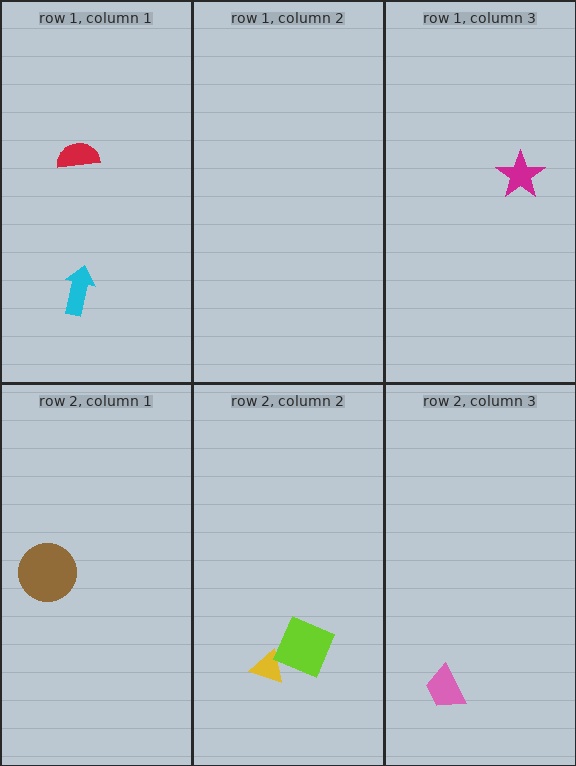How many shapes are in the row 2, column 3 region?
1.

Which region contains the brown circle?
The row 2, column 1 region.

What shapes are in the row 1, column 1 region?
The cyan arrow, the red semicircle.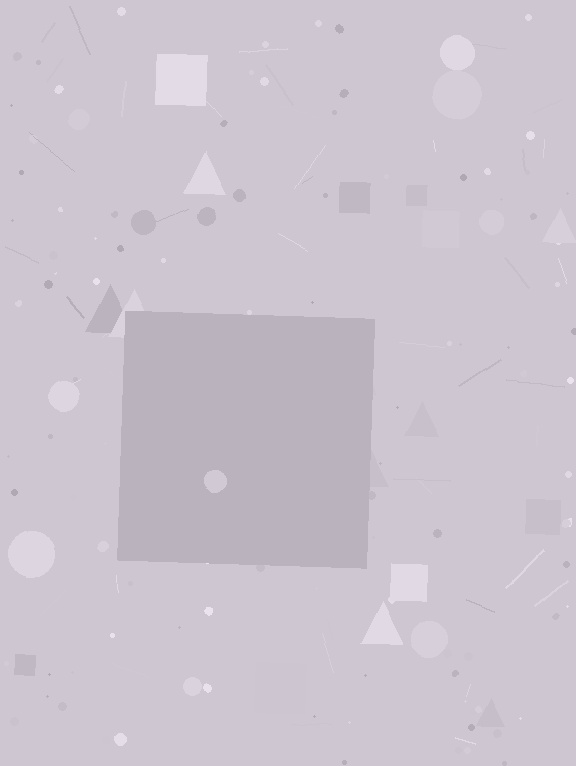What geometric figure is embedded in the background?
A square is embedded in the background.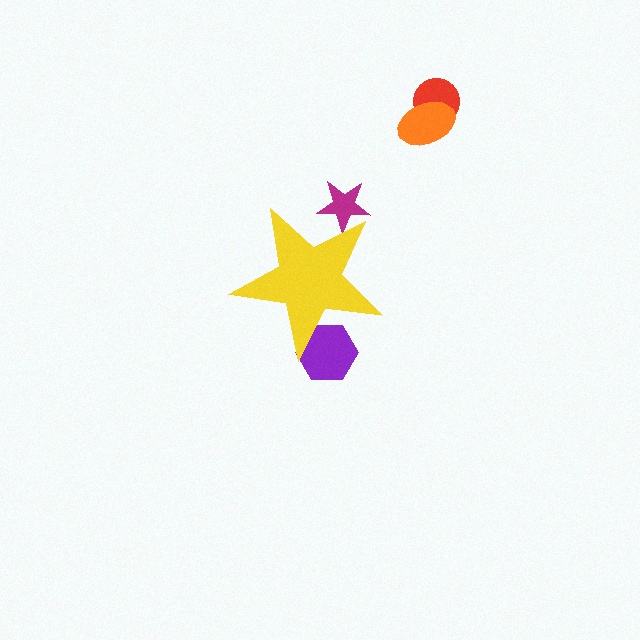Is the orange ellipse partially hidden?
No, the orange ellipse is fully visible.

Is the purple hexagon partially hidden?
Yes, the purple hexagon is partially hidden behind the yellow star.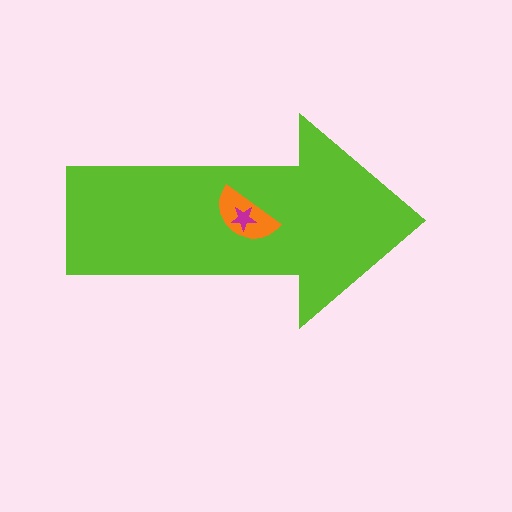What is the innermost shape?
The magenta star.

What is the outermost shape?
The lime arrow.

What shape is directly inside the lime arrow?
The orange semicircle.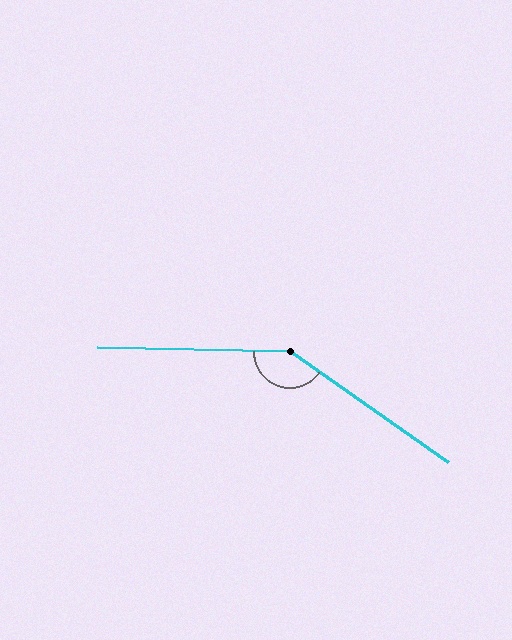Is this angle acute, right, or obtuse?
It is obtuse.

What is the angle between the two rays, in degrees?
Approximately 146 degrees.